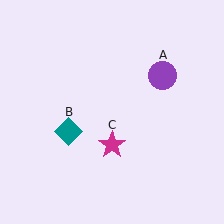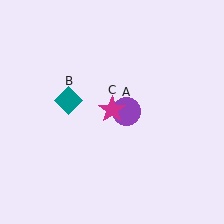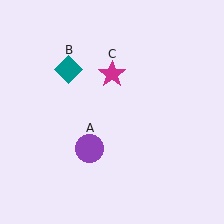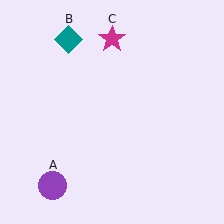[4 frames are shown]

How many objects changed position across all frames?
3 objects changed position: purple circle (object A), teal diamond (object B), magenta star (object C).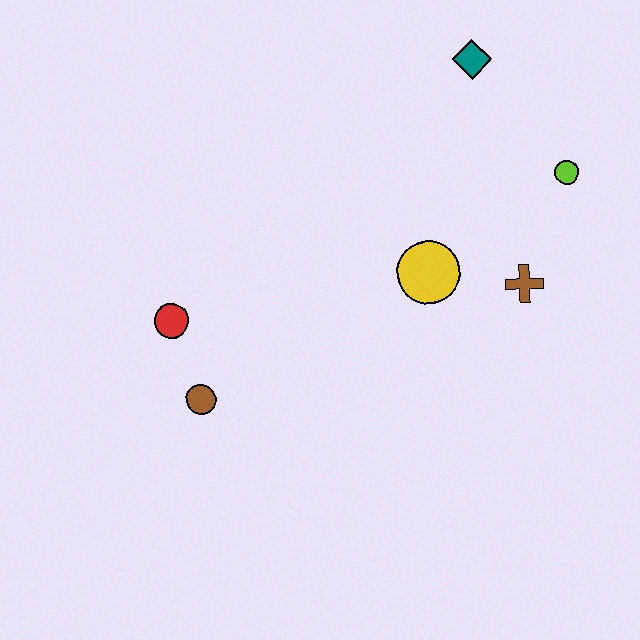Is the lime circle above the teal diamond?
No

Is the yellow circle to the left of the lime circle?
Yes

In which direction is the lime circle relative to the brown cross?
The lime circle is above the brown cross.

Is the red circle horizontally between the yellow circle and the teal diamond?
No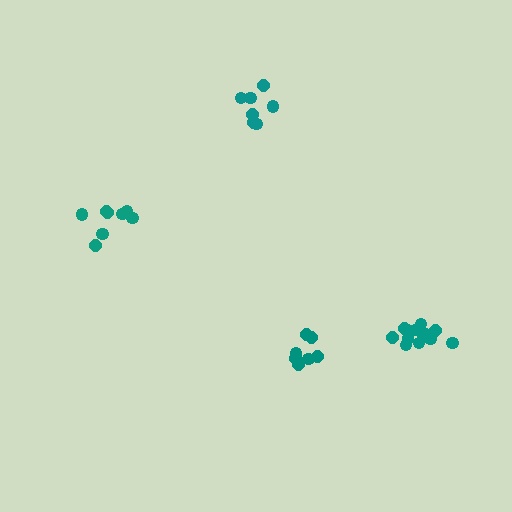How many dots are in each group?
Group 1: 7 dots, Group 2: 8 dots, Group 3: 7 dots, Group 4: 13 dots (35 total).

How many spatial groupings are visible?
There are 4 spatial groupings.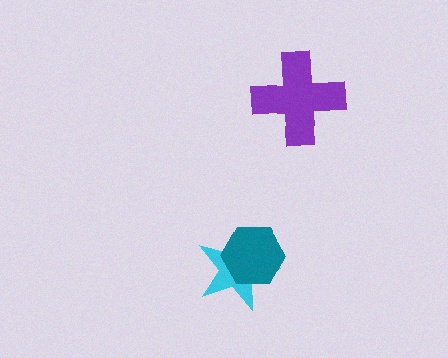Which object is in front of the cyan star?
The teal hexagon is in front of the cyan star.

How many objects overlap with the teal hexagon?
1 object overlaps with the teal hexagon.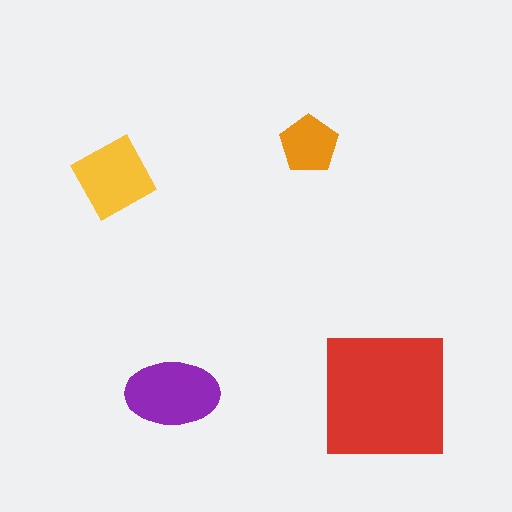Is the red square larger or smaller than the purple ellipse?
Larger.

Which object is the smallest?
The orange pentagon.